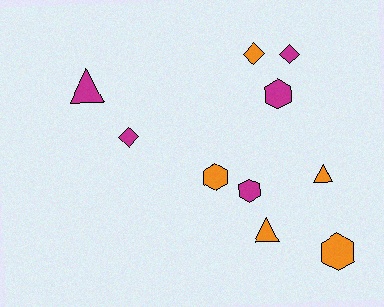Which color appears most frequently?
Magenta, with 5 objects.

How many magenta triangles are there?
There is 1 magenta triangle.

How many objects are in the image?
There are 10 objects.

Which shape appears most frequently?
Hexagon, with 4 objects.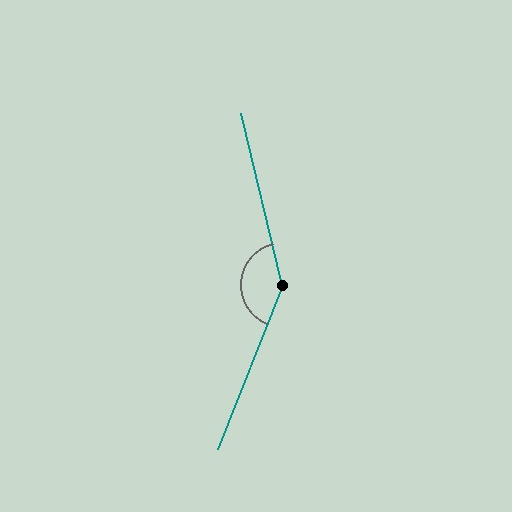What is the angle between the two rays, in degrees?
Approximately 145 degrees.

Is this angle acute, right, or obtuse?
It is obtuse.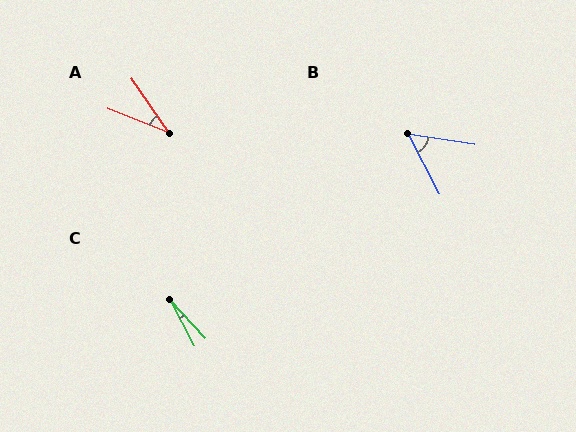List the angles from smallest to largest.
C (15°), A (33°), B (54°).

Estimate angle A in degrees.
Approximately 33 degrees.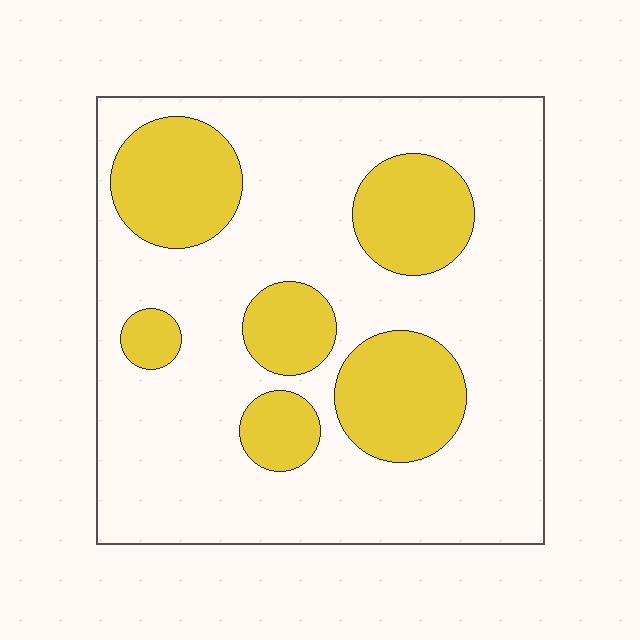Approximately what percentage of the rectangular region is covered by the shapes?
Approximately 25%.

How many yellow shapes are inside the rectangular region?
6.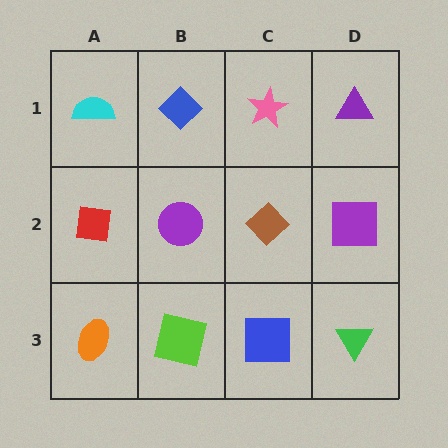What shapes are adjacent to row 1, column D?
A purple square (row 2, column D), a pink star (row 1, column C).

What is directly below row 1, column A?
A red square.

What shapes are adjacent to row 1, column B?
A purple circle (row 2, column B), a cyan semicircle (row 1, column A), a pink star (row 1, column C).